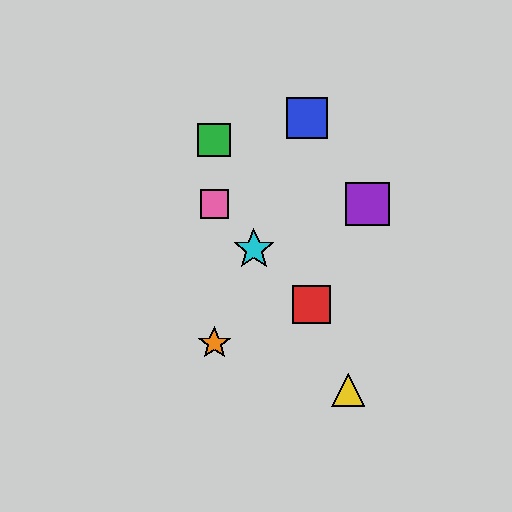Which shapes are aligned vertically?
The green square, the orange star, the pink square are aligned vertically.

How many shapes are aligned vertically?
3 shapes (the green square, the orange star, the pink square) are aligned vertically.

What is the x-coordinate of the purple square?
The purple square is at x≈367.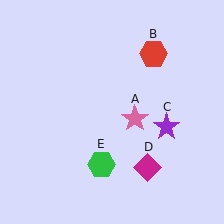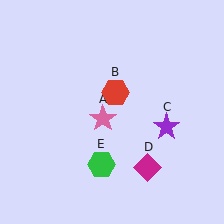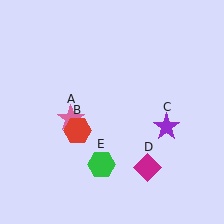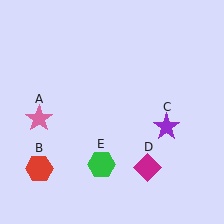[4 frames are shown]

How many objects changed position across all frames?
2 objects changed position: pink star (object A), red hexagon (object B).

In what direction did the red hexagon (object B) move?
The red hexagon (object B) moved down and to the left.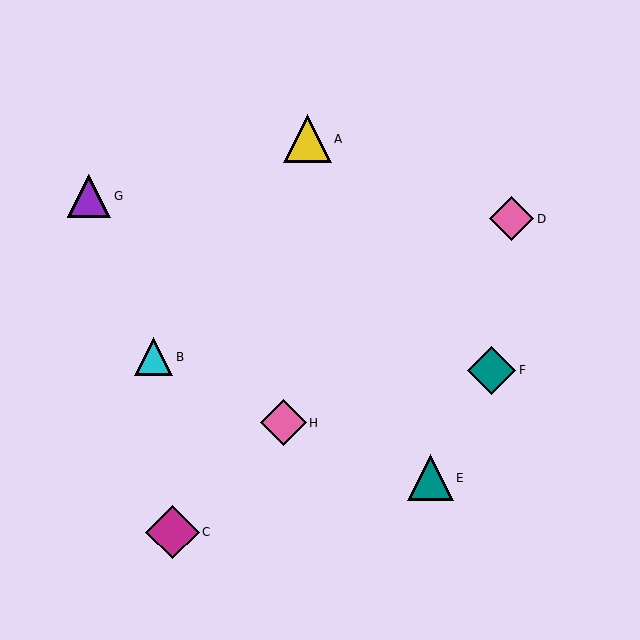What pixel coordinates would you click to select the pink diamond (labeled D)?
Click at (512, 219) to select the pink diamond D.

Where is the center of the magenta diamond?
The center of the magenta diamond is at (172, 532).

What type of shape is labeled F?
Shape F is a teal diamond.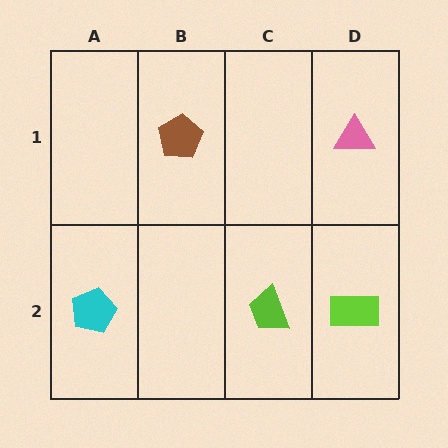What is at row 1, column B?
A brown pentagon.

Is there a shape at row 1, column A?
No, that cell is empty.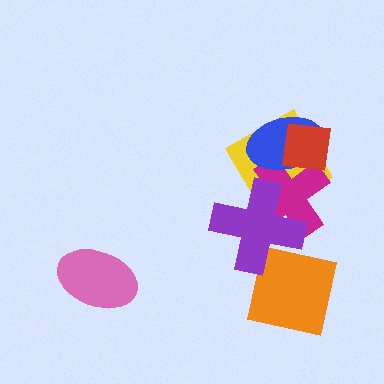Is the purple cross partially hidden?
No, no other shape covers it.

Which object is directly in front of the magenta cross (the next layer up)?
The blue ellipse is directly in front of the magenta cross.